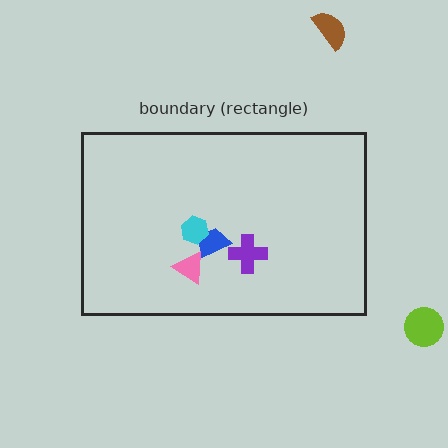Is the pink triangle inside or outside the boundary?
Inside.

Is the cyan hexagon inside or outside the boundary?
Inside.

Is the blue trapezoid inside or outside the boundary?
Inside.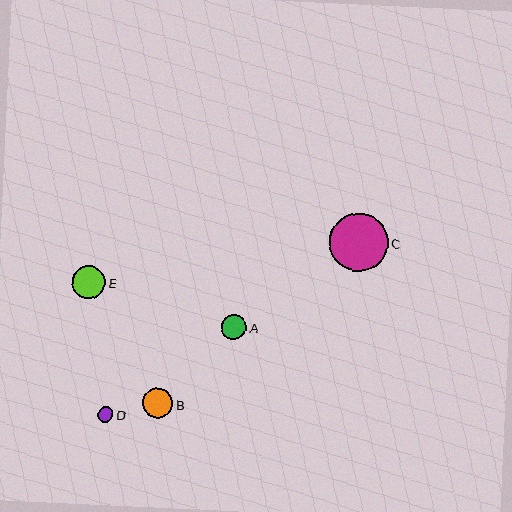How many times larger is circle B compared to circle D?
Circle B is approximately 2.0 times the size of circle D.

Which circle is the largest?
Circle C is the largest with a size of approximately 58 pixels.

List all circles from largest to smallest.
From largest to smallest: C, E, B, A, D.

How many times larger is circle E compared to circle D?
Circle E is approximately 2.2 times the size of circle D.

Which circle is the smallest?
Circle D is the smallest with a size of approximately 15 pixels.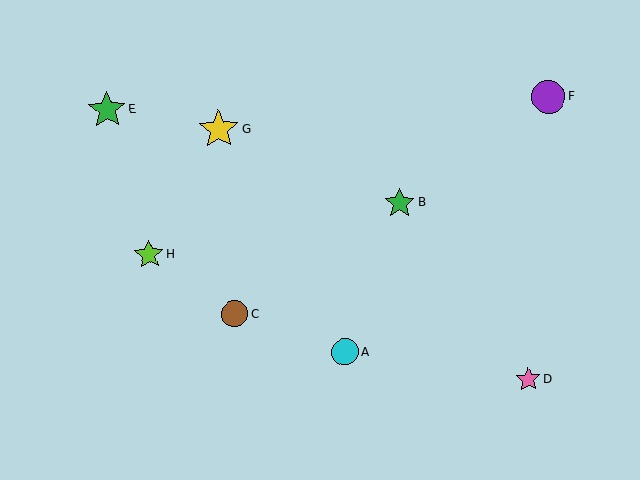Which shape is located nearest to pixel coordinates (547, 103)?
The purple circle (labeled F) at (549, 97) is nearest to that location.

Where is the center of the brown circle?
The center of the brown circle is at (235, 314).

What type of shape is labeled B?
Shape B is a green star.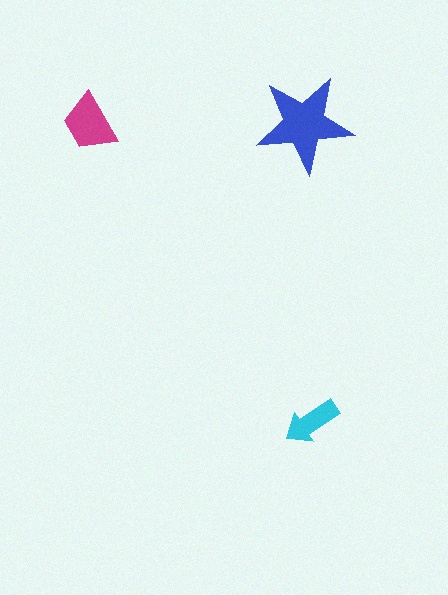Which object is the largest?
The blue star.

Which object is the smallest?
The cyan arrow.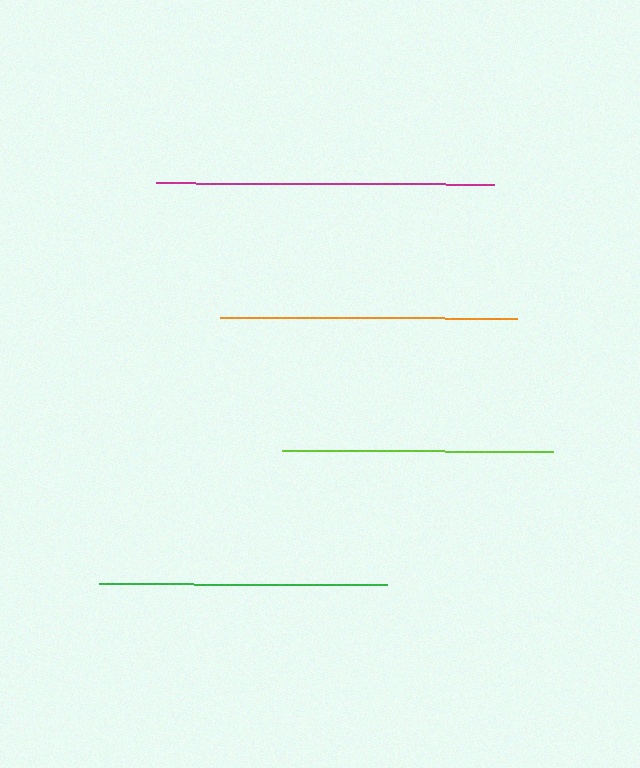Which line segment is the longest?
The magenta line is the longest at approximately 338 pixels.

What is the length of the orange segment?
The orange segment is approximately 297 pixels long.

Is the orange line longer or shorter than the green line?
The orange line is longer than the green line.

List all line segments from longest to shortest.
From longest to shortest: magenta, orange, green, lime.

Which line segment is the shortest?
The lime line is the shortest at approximately 271 pixels.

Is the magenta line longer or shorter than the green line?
The magenta line is longer than the green line.